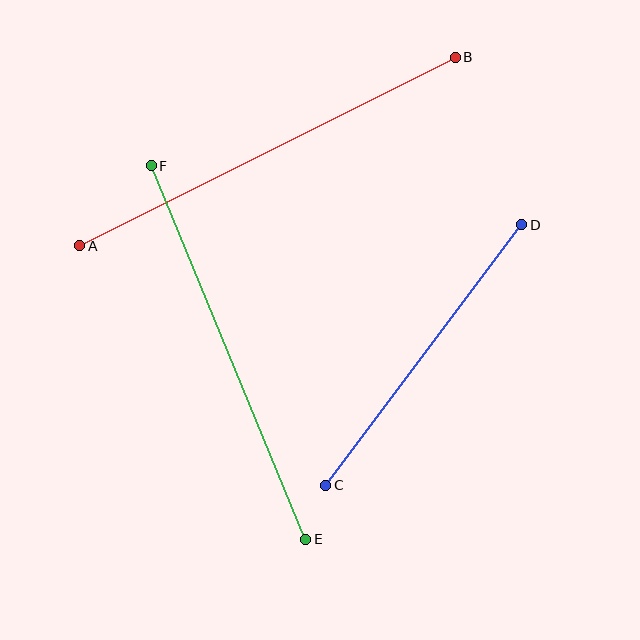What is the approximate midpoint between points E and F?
The midpoint is at approximately (229, 352) pixels.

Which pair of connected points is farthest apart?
Points A and B are farthest apart.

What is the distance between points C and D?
The distance is approximately 326 pixels.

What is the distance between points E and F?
The distance is approximately 404 pixels.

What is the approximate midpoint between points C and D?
The midpoint is at approximately (424, 355) pixels.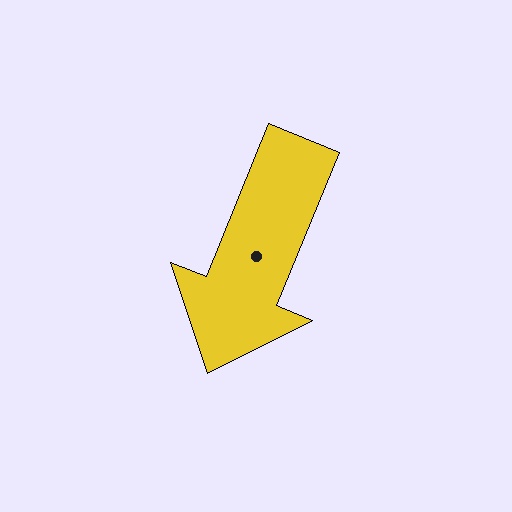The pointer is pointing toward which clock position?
Roughly 7 o'clock.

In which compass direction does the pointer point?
South.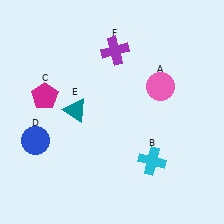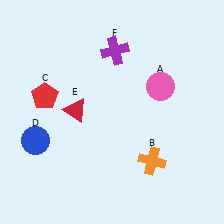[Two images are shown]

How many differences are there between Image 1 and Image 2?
There are 3 differences between the two images.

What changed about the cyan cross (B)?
In Image 1, B is cyan. In Image 2, it changed to orange.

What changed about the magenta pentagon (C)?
In Image 1, C is magenta. In Image 2, it changed to red.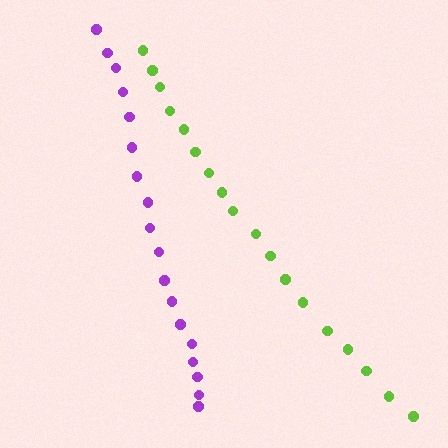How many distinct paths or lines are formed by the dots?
There are 2 distinct paths.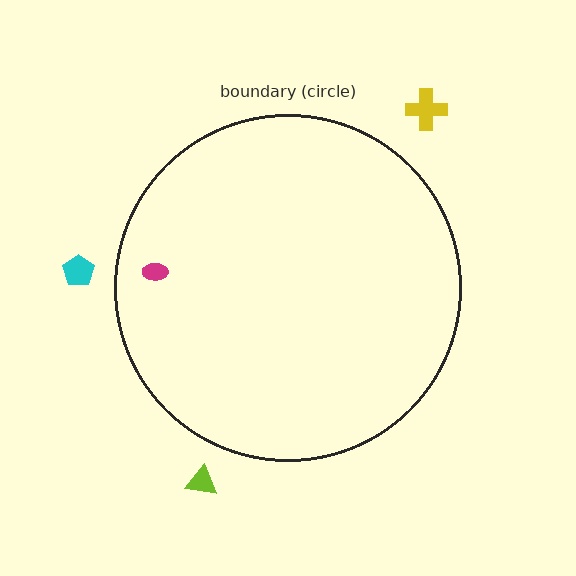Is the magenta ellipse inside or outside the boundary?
Inside.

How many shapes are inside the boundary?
1 inside, 3 outside.